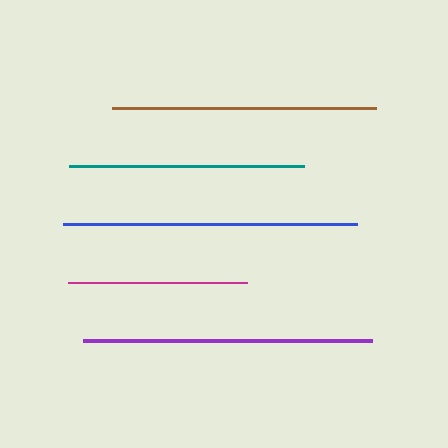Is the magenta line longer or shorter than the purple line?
The purple line is longer than the magenta line.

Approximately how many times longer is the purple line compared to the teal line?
The purple line is approximately 1.2 times the length of the teal line.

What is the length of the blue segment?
The blue segment is approximately 294 pixels long.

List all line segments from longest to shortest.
From longest to shortest: blue, purple, brown, teal, magenta.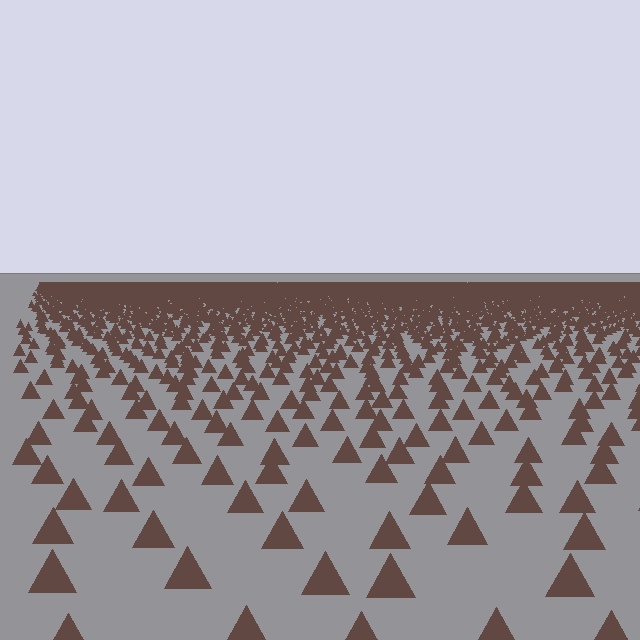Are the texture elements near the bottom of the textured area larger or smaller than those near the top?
Larger. Near the bottom, elements are closer to the viewer and appear at a bigger on-screen size.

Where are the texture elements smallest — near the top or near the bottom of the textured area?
Near the top.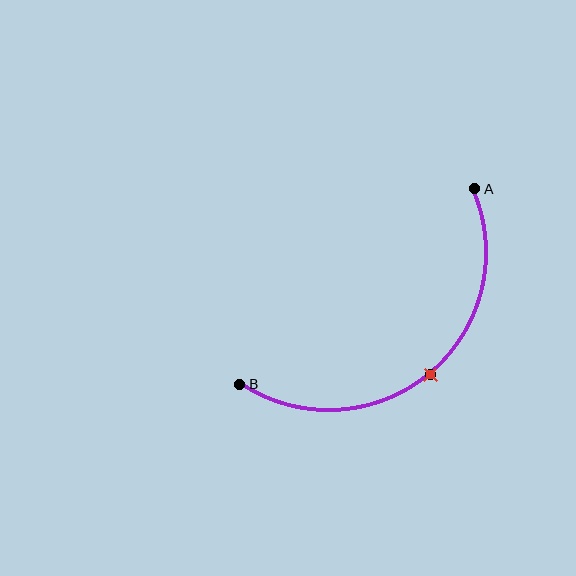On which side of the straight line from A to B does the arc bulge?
The arc bulges below and to the right of the straight line connecting A and B.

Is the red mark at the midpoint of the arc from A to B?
Yes. The red mark lies on the arc at equal arc-length from both A and B — it is the arc midpoint.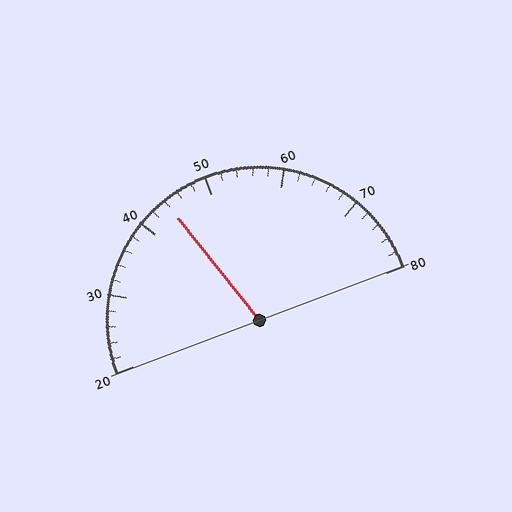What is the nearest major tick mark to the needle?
The nearest major tick mark is 40.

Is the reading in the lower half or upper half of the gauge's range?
The reading is in the lower half of the range (20 to 80).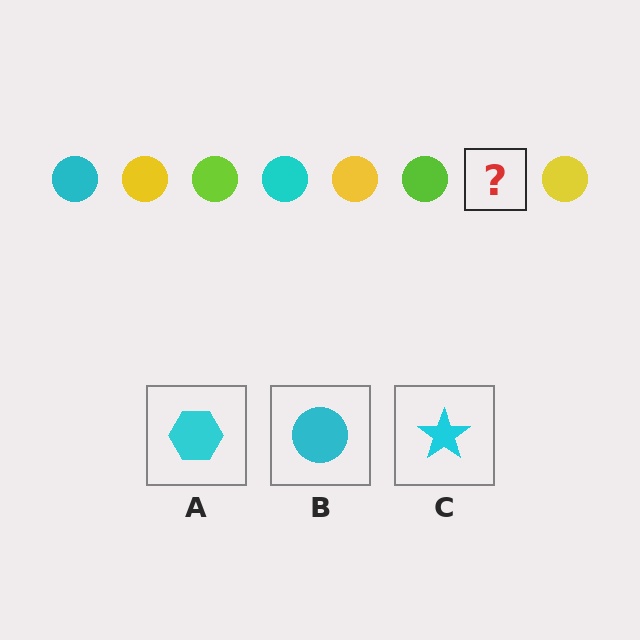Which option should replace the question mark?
Option B.